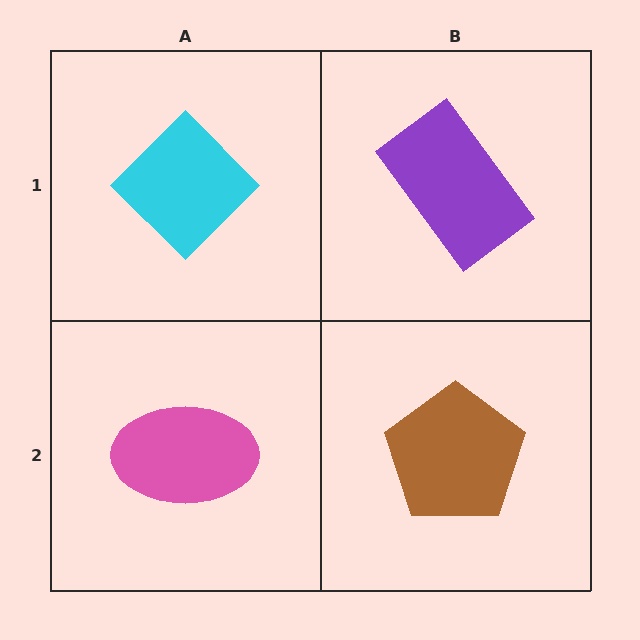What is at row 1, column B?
A purple rectangle.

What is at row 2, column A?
A pink ellipse.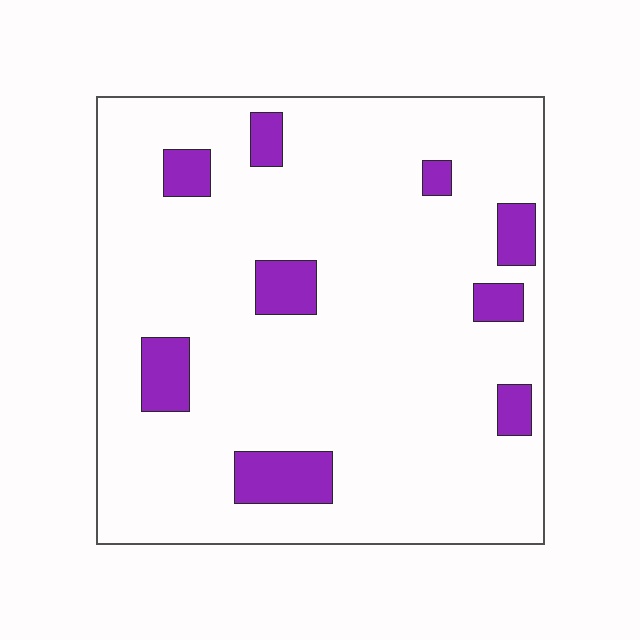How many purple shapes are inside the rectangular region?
9.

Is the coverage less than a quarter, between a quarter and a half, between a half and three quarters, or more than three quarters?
Less than a quarter.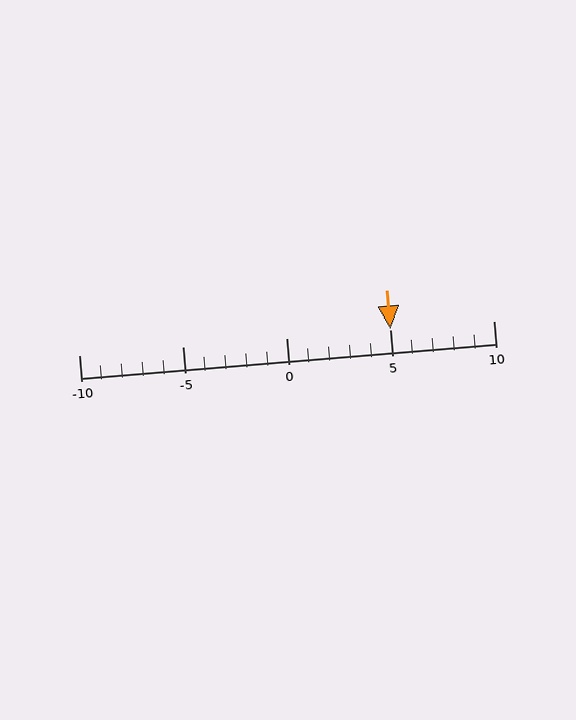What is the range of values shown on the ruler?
The ruler shows values from -10 to 10.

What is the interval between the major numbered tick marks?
The major tick marks are spaced 5 units apart.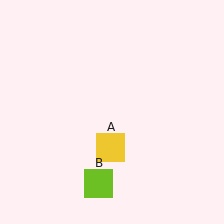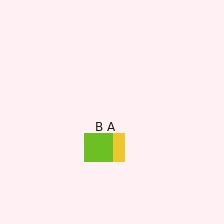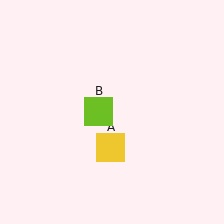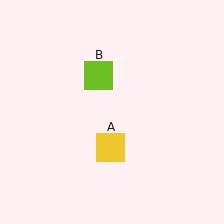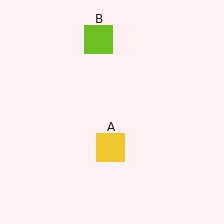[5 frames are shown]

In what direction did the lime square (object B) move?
The lime square (object B) moved up.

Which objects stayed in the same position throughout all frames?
Yellow square (object A) remained stationary.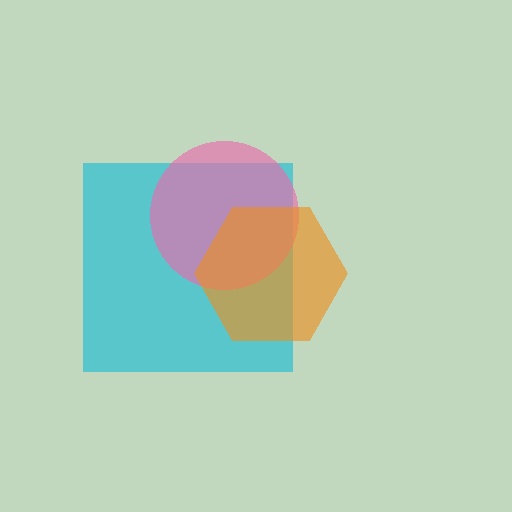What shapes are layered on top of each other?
The layered shapes are: a cyan square, a pink circle, an orange hexagon.